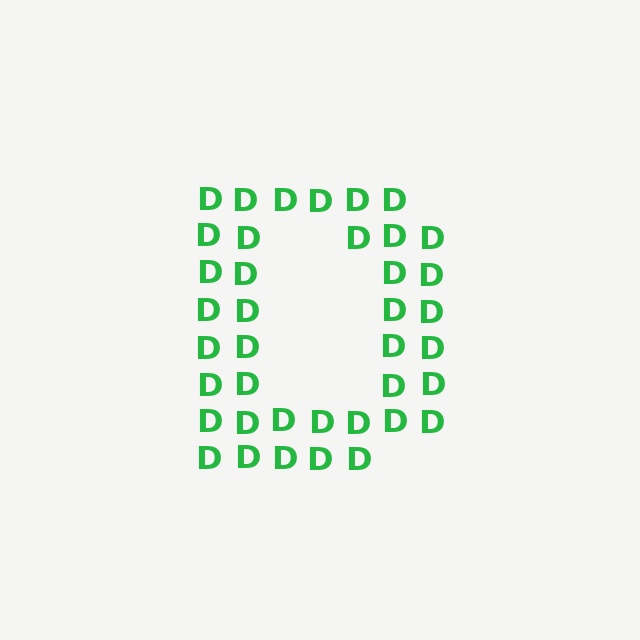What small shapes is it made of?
It is made of small letter D's.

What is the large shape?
The large shape is the letter D.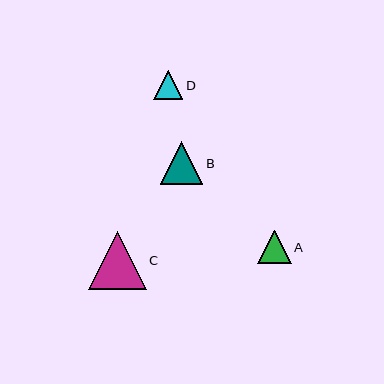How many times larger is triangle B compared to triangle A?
Triangle B is approximately 1.3 times the size of triangle A.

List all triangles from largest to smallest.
From largest to smallest: C, B, A, D.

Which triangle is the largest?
Triangle C is the largest with a size of approximately 58 pixels.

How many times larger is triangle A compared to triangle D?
Triangle A is approximately 1.2 times the size of triangle D.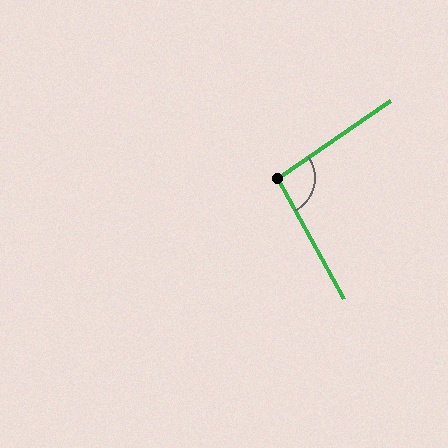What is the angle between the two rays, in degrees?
Approximately 96 degrees.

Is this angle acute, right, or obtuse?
It is obtuse.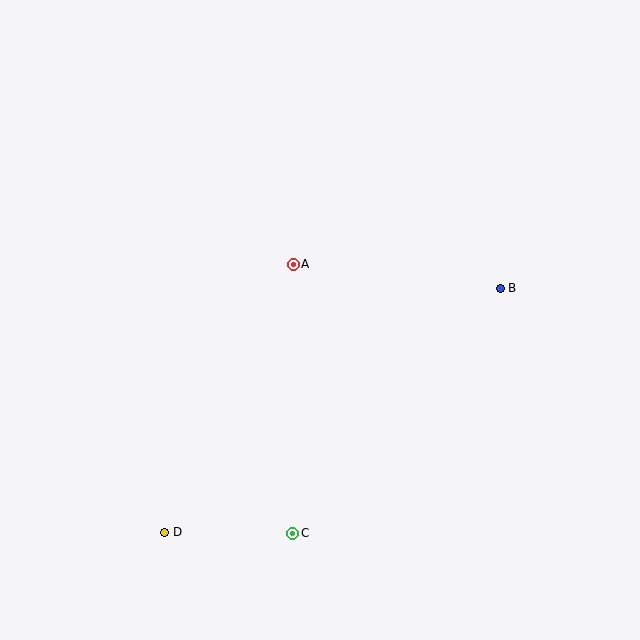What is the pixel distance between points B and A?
The distance between B and A is 208 pixels.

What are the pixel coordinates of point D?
Point D is at (165, 532).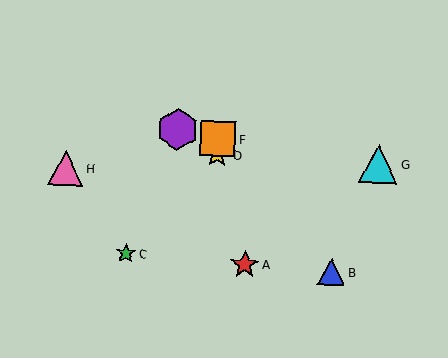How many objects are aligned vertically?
2 objects (D, F) are aligned vertically.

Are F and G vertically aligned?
No, F is at x≈218 and G is at x≈378.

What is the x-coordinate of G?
Object G is at x≈378.